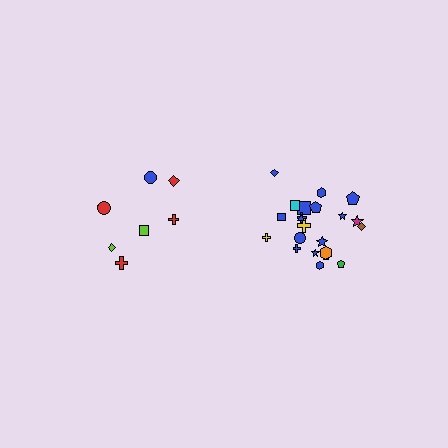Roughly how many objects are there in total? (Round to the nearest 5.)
Roughly 30 objects in total.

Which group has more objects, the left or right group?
The right group.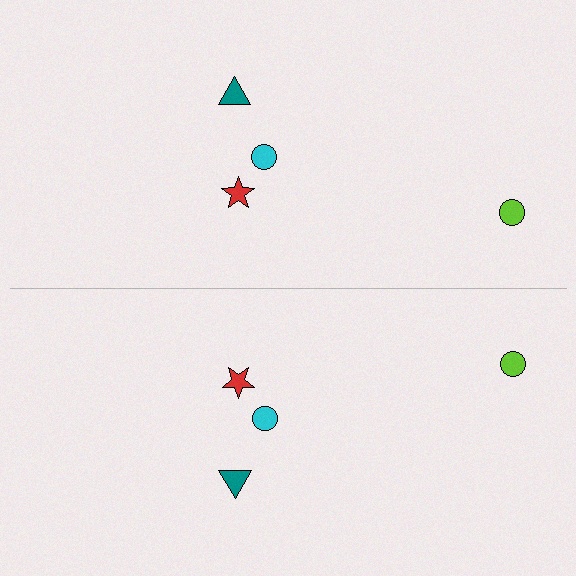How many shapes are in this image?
There are 8 shapes in this image.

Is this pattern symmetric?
Yes, this pattern has bilateral (reflection) symmetry.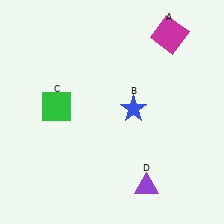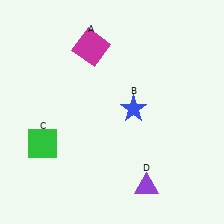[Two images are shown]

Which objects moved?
The objects that moved are: the magenta square (A), the green square (C).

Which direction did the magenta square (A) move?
The magenta square (A) moved left.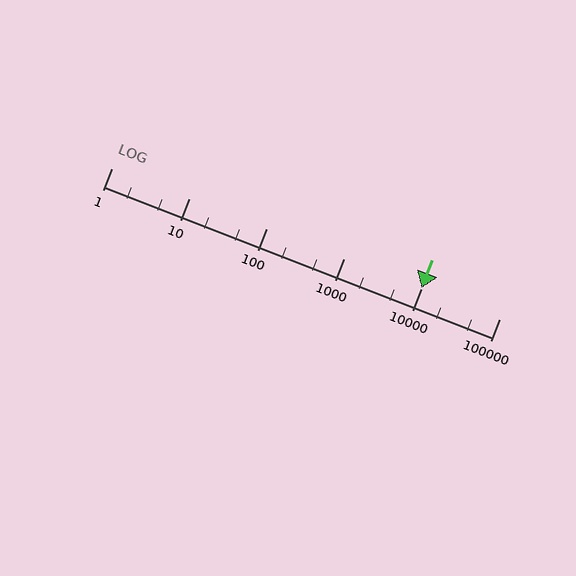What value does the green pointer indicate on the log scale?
The pointer indicates approximately 10000.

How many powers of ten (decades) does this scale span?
The scale spans 5 decades, from 1 to 100000.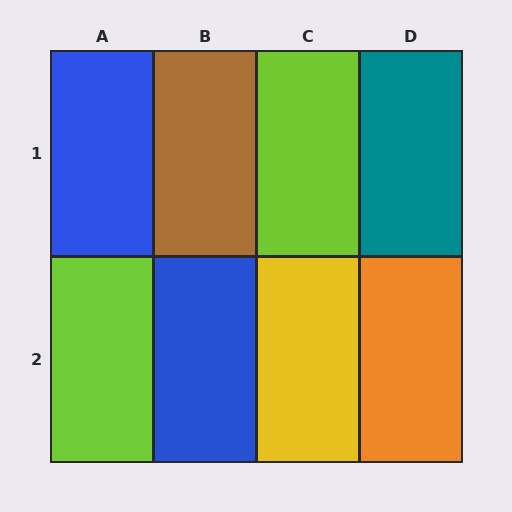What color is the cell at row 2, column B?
Blue.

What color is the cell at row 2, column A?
Lime.